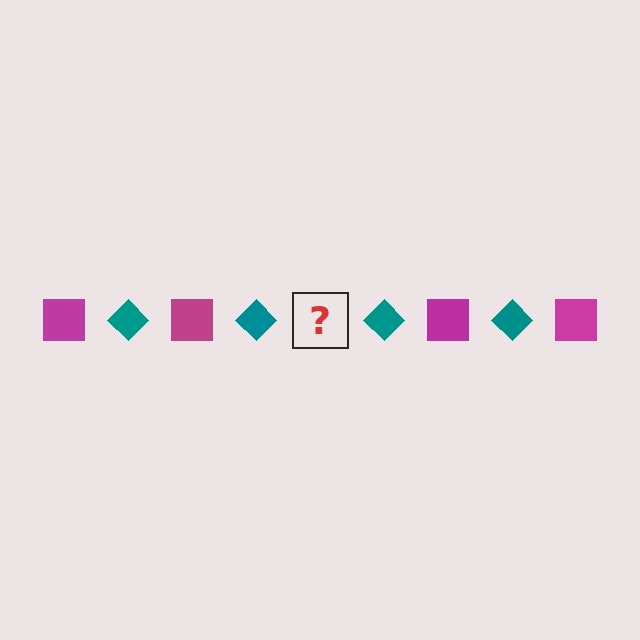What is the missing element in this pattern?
The missing element is a magenta square.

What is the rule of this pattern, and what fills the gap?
The rule is that the pattern alternates between magenta square and teal diamond. The gap should be filled with a magenta square.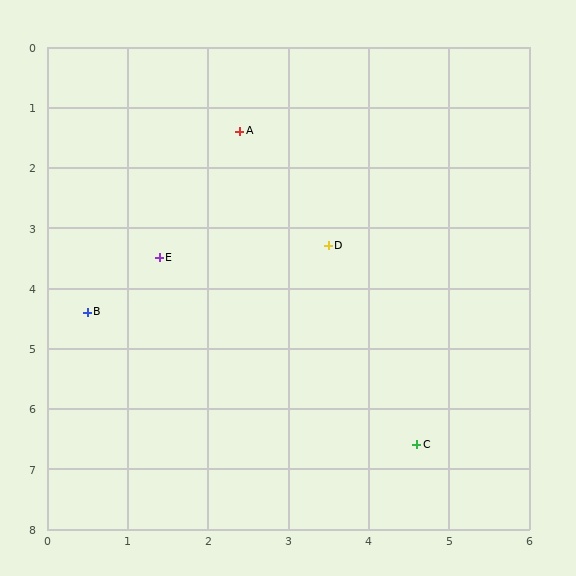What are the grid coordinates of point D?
Point D is at approximately (3.5, 3.3).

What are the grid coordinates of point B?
Point B is at approximately (0.5, 4.4).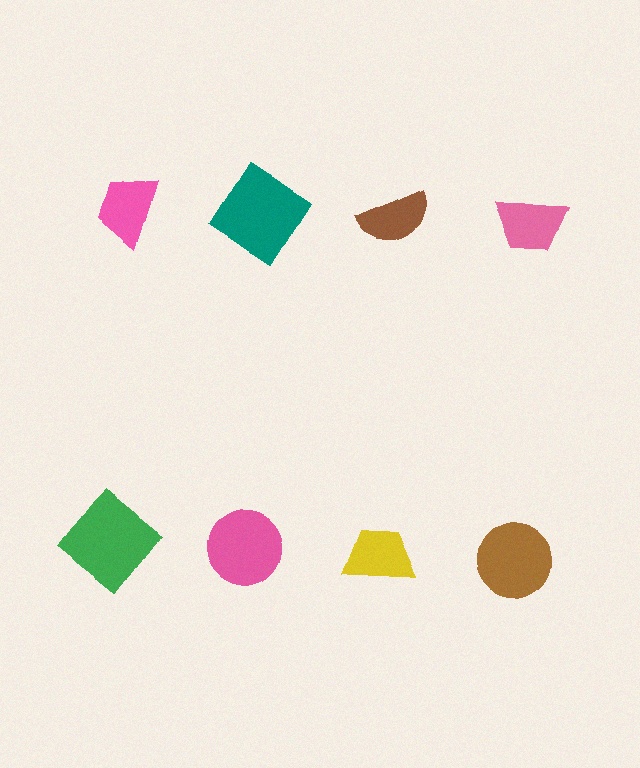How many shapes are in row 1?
4 shapes.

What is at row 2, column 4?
A brown circle.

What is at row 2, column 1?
A green diamond.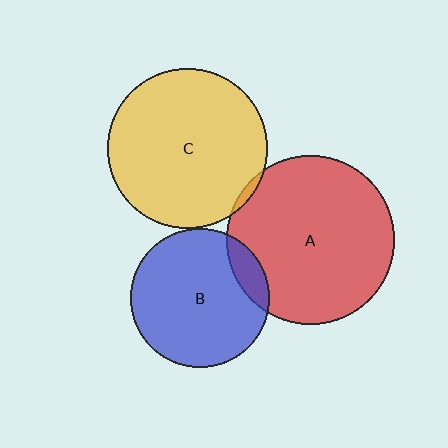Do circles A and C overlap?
Yes.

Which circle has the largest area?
Circle A (red).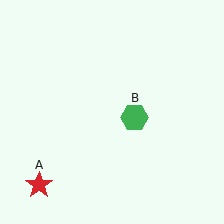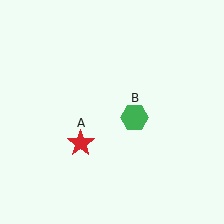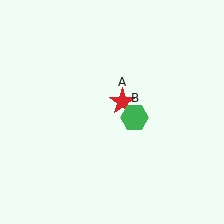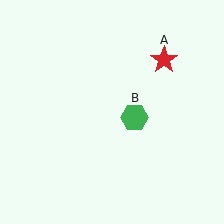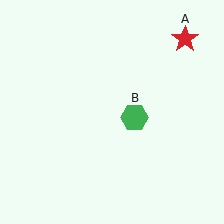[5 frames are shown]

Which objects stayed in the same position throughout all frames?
Green hexagon (object B) remained stationary.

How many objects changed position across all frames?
1 object changed position: red star (object A).